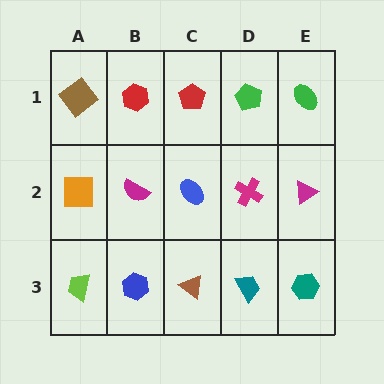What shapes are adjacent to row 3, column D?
A magenta cross (row 2, column D), a brown triangle (row 3, column C), a teal hexagon (row 3, column E).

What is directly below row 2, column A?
A lime trapezoid.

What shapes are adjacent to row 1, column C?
A blue ellipse (row 2, column C), a red hexagon (row 1, column B), a green pentagon (row 1, column D).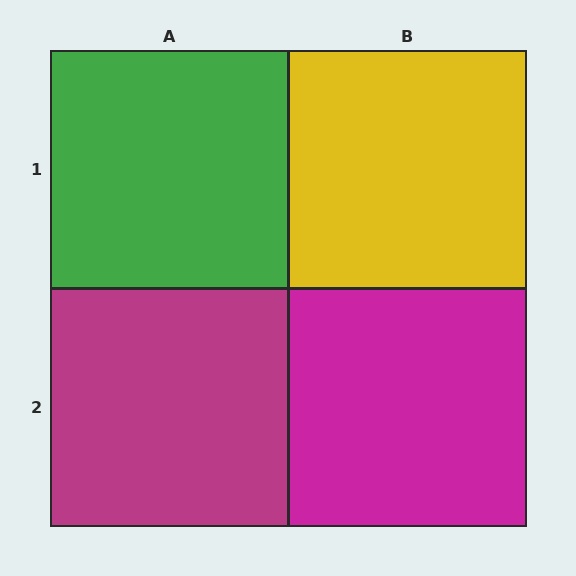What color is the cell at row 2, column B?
Magenta.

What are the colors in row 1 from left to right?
Green, yellow.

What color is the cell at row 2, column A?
Magenta.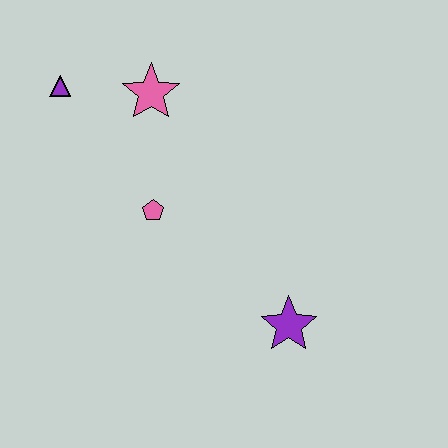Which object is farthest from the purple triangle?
The purple star is farthest from the purple triangle.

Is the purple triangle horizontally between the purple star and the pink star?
No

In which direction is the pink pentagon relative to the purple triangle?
The pink pentagon is below the purple triangle.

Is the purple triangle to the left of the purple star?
Yes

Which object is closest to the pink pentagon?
The pink star is closest to the pink pentagon.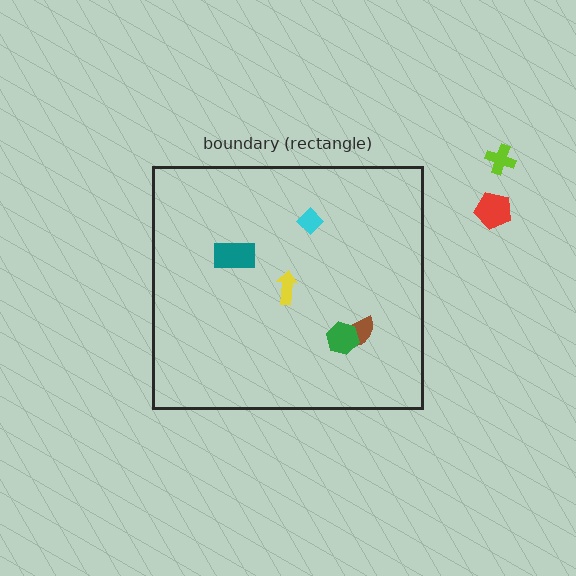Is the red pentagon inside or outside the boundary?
Outside.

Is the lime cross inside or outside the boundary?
Outside.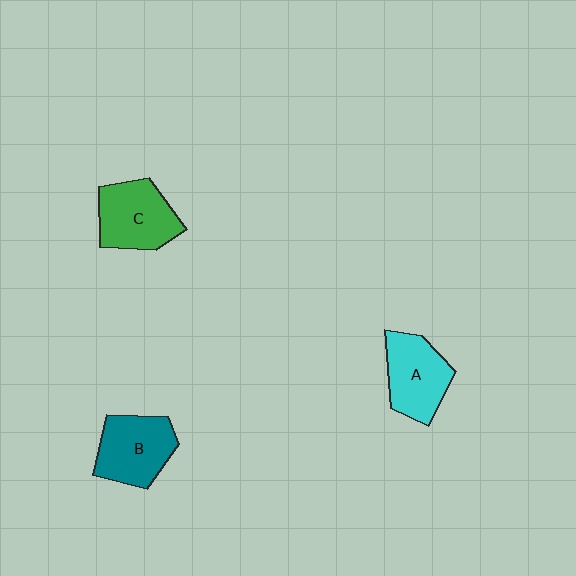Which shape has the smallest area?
Shape A (cyan).